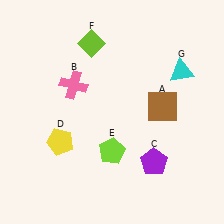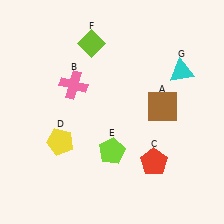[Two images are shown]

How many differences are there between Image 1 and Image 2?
There is 1 difference between the two images.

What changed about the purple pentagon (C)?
In Image 1, C is purple. In Image 2, it changed to red.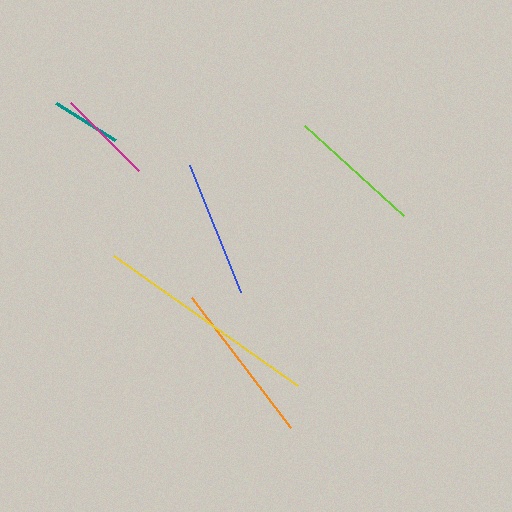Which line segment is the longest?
The yellow line is the longest at approximately 225 pixels.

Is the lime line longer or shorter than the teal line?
The lime line is longer than the teal line.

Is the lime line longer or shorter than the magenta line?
The lime line is longer than the magenta line.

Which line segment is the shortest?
The teal line is the shortest at approximately 70 pixels.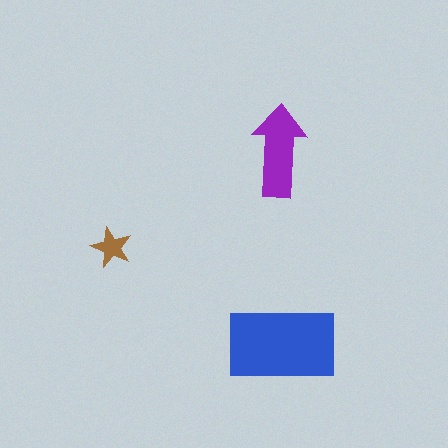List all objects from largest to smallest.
The blue rectangle, the purple arrow, the brown star.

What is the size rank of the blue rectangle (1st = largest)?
1st.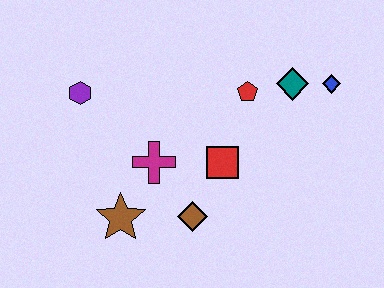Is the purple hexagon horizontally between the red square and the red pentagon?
No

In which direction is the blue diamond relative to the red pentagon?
The blue diamond is to the right of the red pentagon.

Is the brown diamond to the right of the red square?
No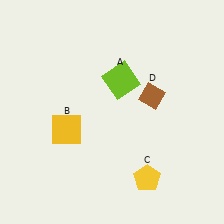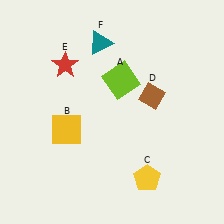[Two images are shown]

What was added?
A red star (E), a teal triangle (F) were added in Image 2.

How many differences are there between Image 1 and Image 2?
There are 2 differences between the two images.